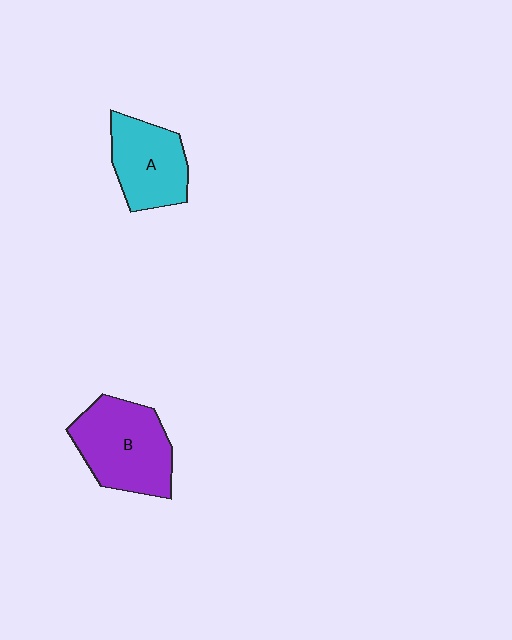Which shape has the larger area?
Shape B (purple).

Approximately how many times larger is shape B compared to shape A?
Approximately 1.3 times.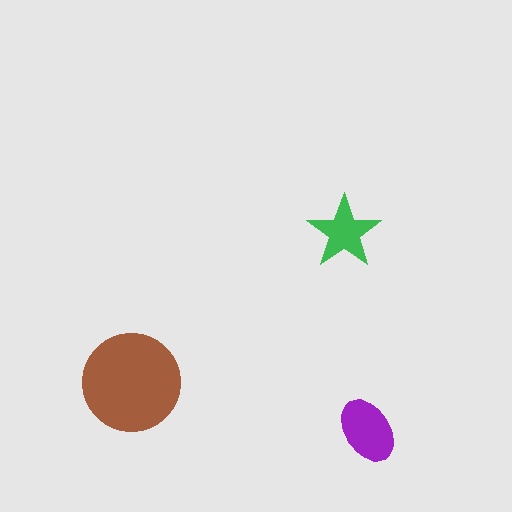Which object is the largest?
The brown circle.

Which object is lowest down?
The purple ellipse is bottommost.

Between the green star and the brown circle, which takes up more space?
The brown circle.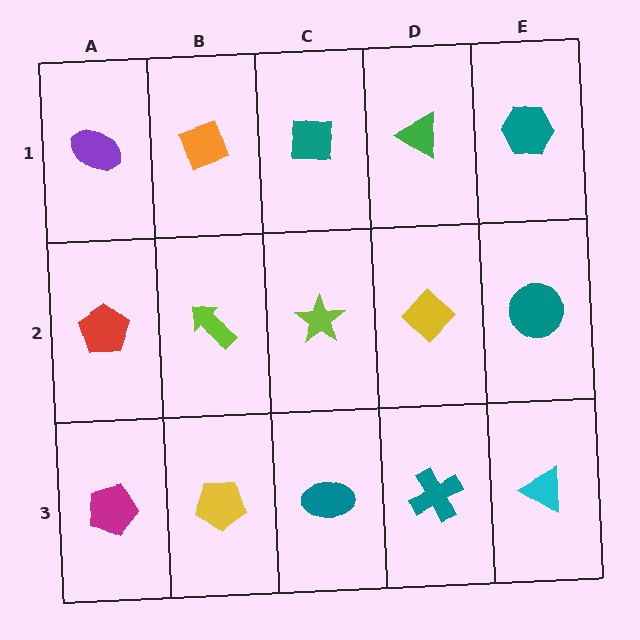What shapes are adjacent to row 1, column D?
A yellow diamond (row 2, column D), a teal square (row 1, column C), a teal hexagon (row 1, column E).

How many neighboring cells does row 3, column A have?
2.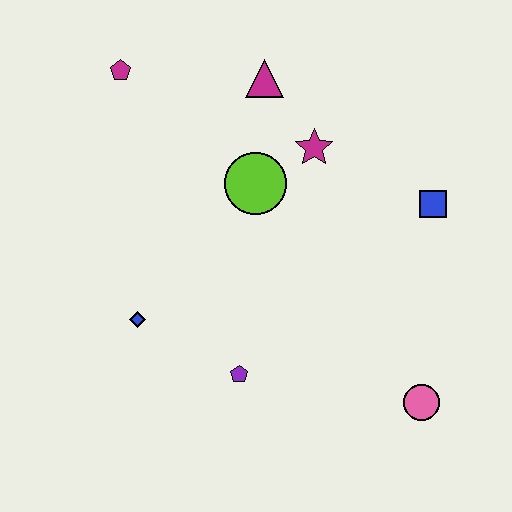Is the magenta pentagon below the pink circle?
No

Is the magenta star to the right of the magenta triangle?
Yes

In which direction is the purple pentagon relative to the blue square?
The purple pentagon is to the left of the blue square.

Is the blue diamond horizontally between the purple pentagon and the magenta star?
No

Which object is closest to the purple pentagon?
The blue diamond is closest to the purple pentagon.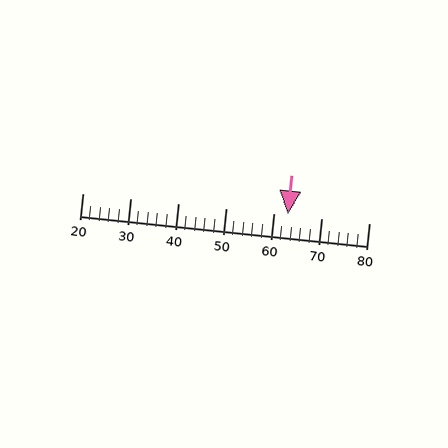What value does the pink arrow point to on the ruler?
The pink arrow points to approximately 63.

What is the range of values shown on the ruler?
The ruler shows values from 20 to 80.